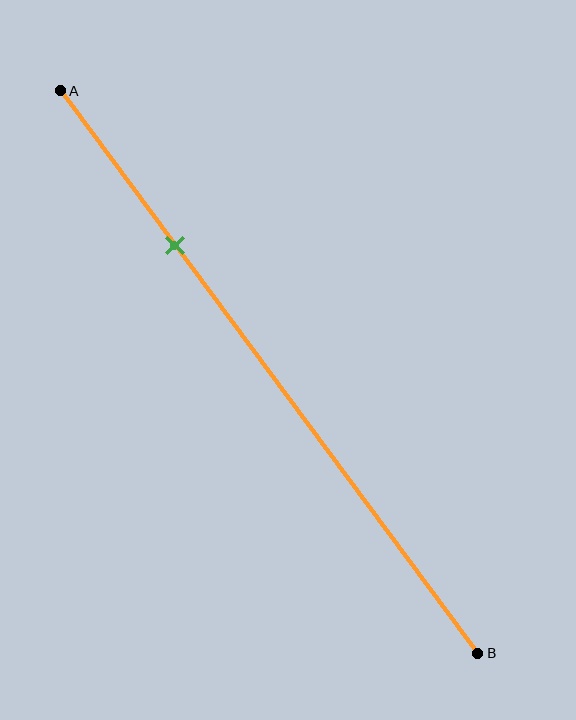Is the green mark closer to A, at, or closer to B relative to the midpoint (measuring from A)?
The green mark is closer to point A than the midpoint of segment AB.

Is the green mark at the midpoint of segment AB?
No, the mark is at about 30% from A, not at the 50% midpoint.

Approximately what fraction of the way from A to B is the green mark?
The green mark is approximately 30% of the way from A to B.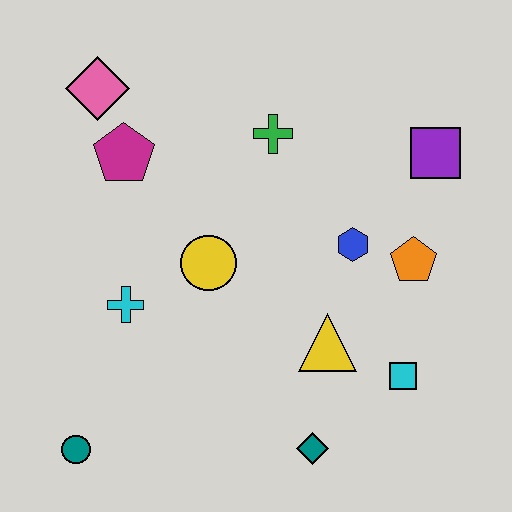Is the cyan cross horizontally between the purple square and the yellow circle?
No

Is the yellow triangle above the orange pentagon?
No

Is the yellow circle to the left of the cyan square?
Yes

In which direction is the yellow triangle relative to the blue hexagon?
The yellow triangle is below the blue hexagon.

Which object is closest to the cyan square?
The yellow triangle is closest to the cyan square.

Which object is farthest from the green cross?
The teal circle is farthest from the green cross.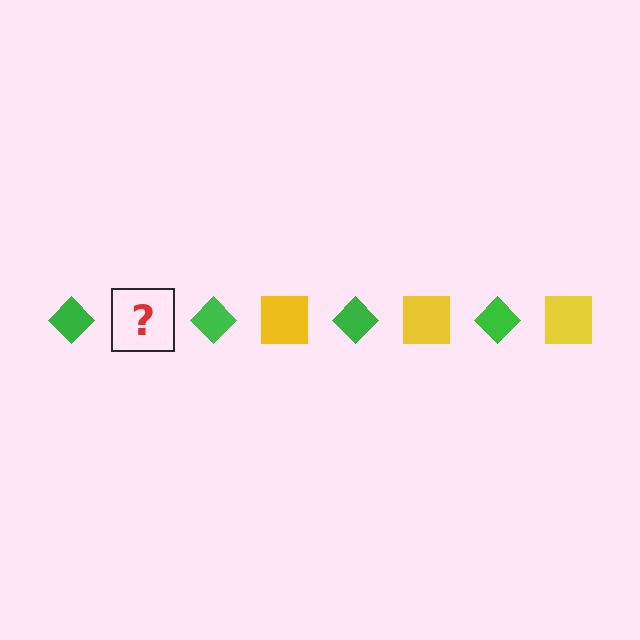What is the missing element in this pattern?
The missing element is a yellow square.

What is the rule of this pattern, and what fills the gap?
The rule is that the pattern alternates between green diamond and yellow square. The gap should be filled with a yellow square.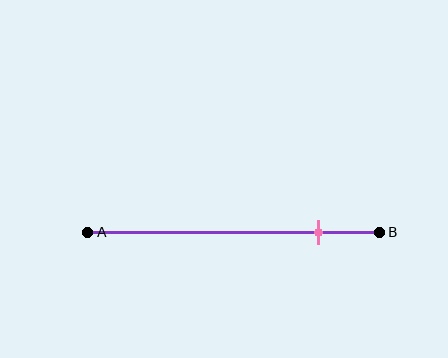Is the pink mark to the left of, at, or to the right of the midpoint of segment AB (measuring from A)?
The pink mark is to the right of the midpoint of segment AB.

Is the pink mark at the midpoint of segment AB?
No, the mark is at about 80% from A, not at the 50% midpoint.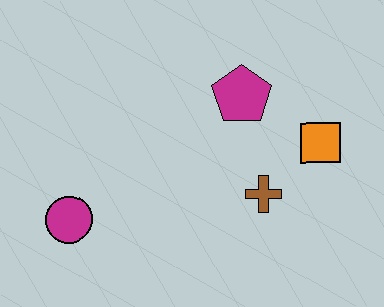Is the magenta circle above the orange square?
No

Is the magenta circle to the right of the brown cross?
No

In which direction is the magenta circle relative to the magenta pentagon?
The magenta circle is to the left of the magenta pentagon.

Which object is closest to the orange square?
The brown cross is closest to the orange square.